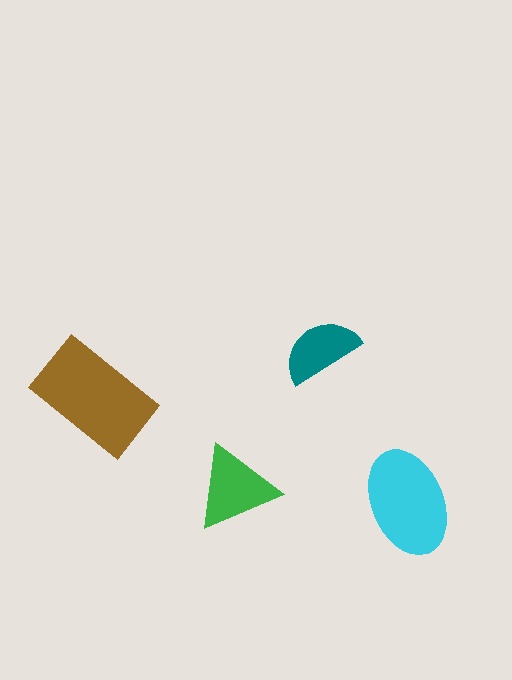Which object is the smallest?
The teal semicircle.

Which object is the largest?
The brown rectangle.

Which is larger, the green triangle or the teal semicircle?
The green triangle.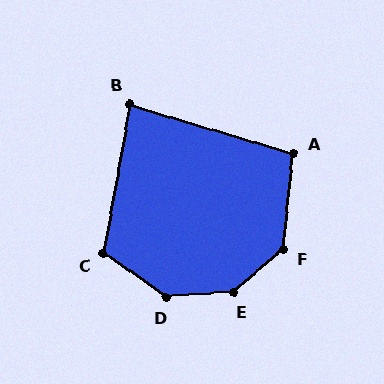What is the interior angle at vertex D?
Approximately 141 degrees (obtuse).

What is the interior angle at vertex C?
Approximately 115 degrees (obtuse).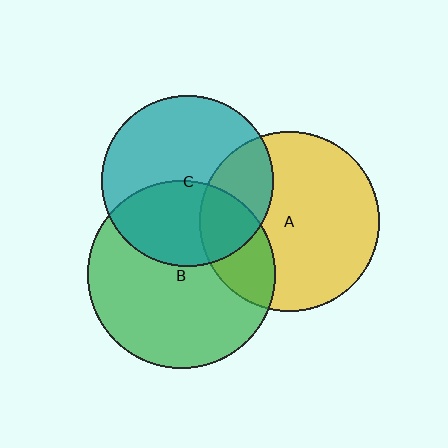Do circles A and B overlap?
Yes.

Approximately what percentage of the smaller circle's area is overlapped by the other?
Approximately 25%.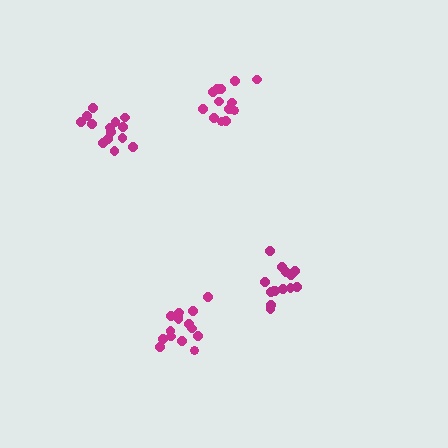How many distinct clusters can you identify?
There are 4 distinct clusters.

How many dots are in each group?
Group 1: 14 dots, Group 2: 15 dots, Group 3: 14 dots, Group 4: 13 dots (56 total).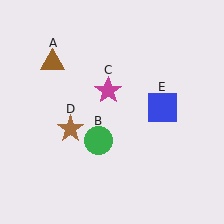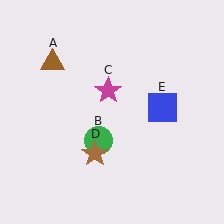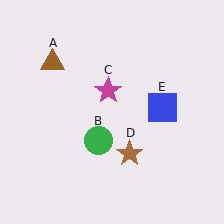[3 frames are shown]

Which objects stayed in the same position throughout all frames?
Brown triangle (object A) and green circle (object B) and magenta star (object C) and blue square (object E) remained stationary.